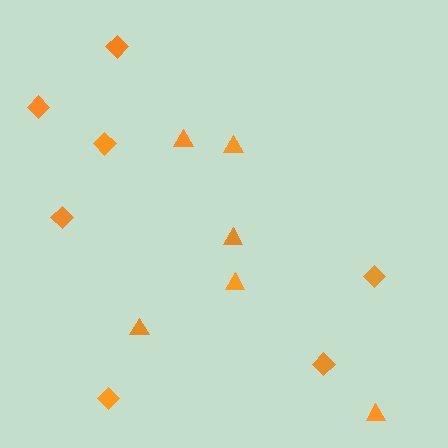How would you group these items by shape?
There are 2 groups: one group of diamonds (7) and one group of triangles (6).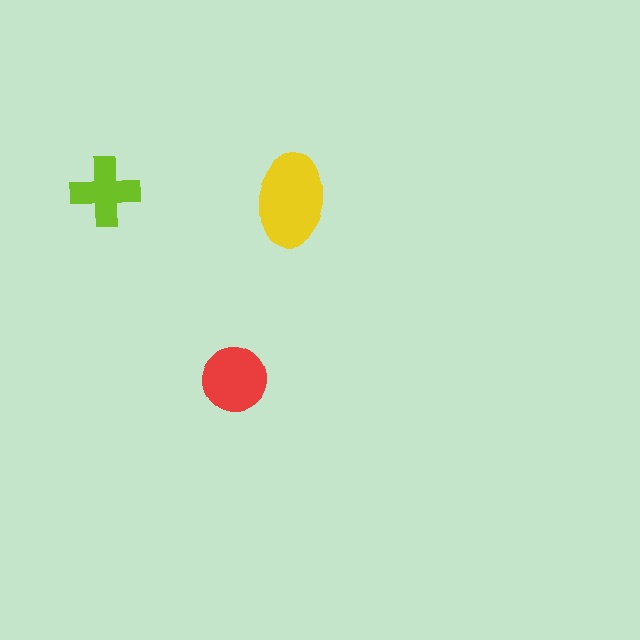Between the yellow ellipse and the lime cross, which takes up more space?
The yellow ellipse.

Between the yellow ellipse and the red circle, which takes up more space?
The yellow ellipse.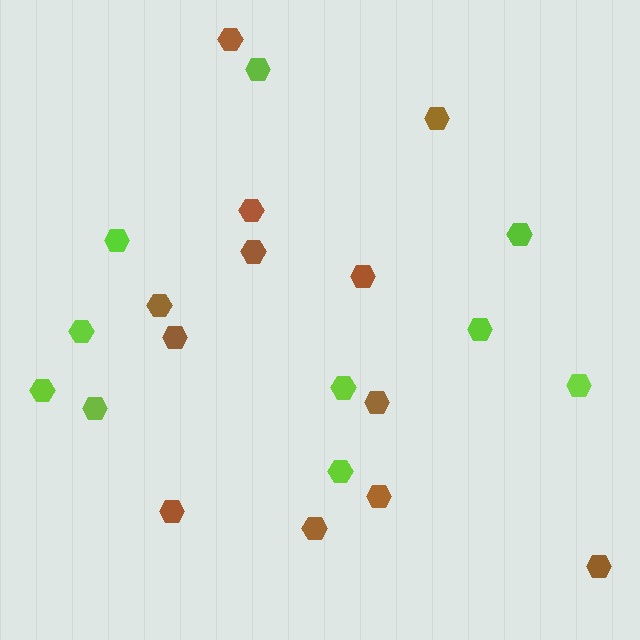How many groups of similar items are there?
There are 2 groups: one group of brown hexagons (12) and one group of lime hexagons (10).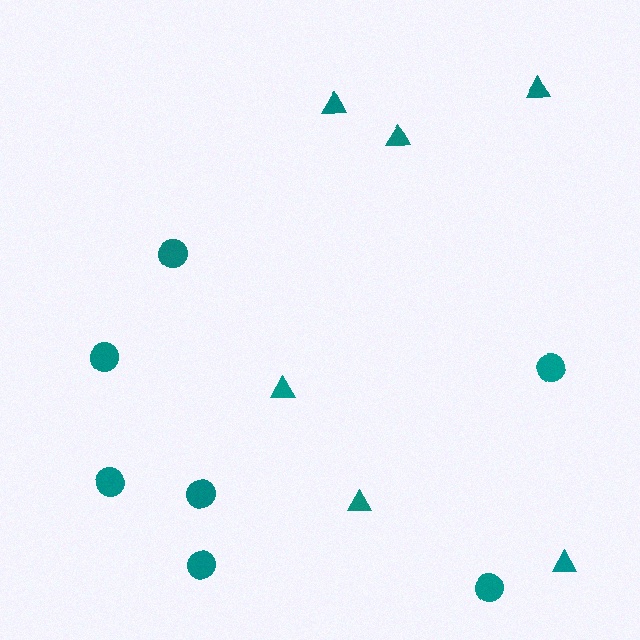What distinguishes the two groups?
There are 2 groups: one group of circles (7) and one group of triangles (6).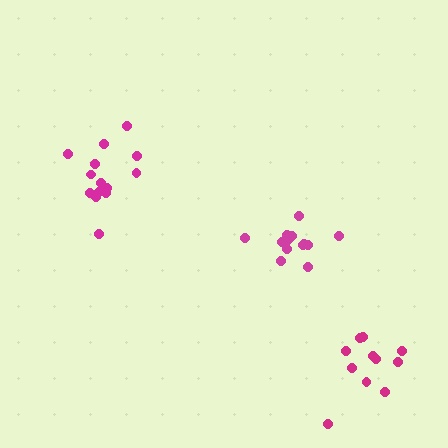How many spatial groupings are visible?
There are 3 spatial groupings.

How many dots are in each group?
Group 1: 13 dots, Group 2: 14 dots, Group 3: 12 dots (39 total).